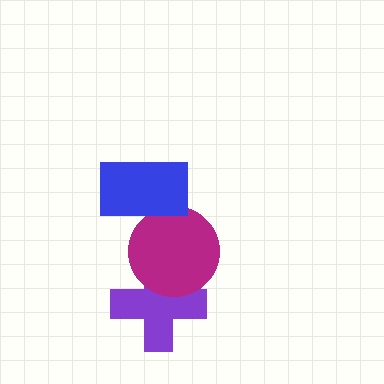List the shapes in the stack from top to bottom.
From top to bottom: the blue rectangle, the magenta circle, the purple cross.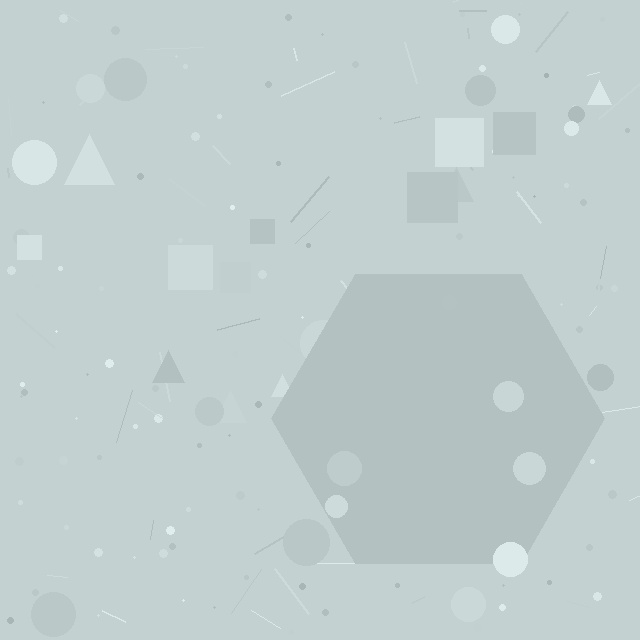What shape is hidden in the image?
A hexagon is hidden in the image.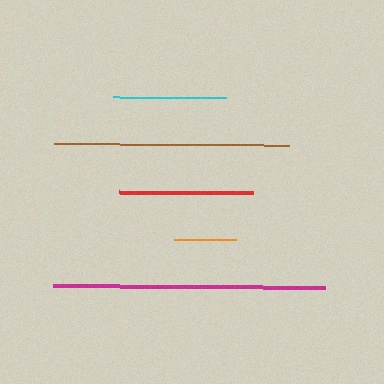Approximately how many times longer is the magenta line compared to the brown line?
The magenta line is approximately 1.2 times the length of the brown line.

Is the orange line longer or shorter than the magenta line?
The magenta line is longer than the orange line.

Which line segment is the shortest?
The orange line is the shortest at approximately 61 pixels.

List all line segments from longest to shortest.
From longest to shortest: magenta, brown, red, cyan, orange.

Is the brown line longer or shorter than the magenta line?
The magenta line is longer than the brown line.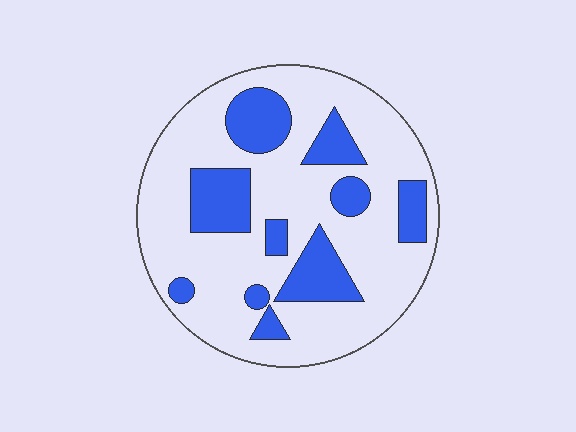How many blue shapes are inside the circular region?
10.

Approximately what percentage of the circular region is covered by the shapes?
Approximately 25%.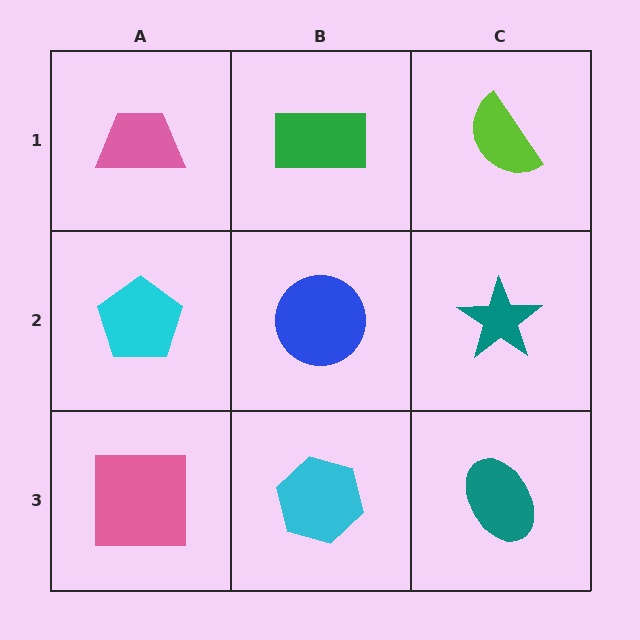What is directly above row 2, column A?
A pink trapezoid.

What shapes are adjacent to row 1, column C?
A teal star (row 2, column C), a green rectangle (row 1, column B).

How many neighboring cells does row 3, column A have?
2.